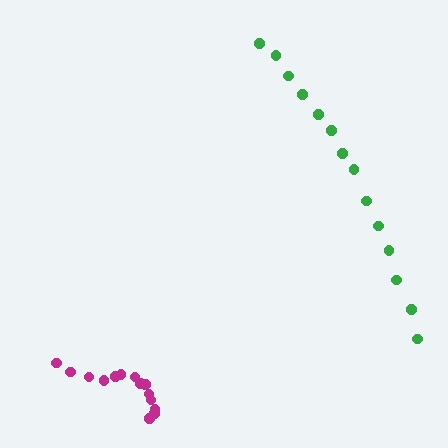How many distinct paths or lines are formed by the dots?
There are 2 distinct paths.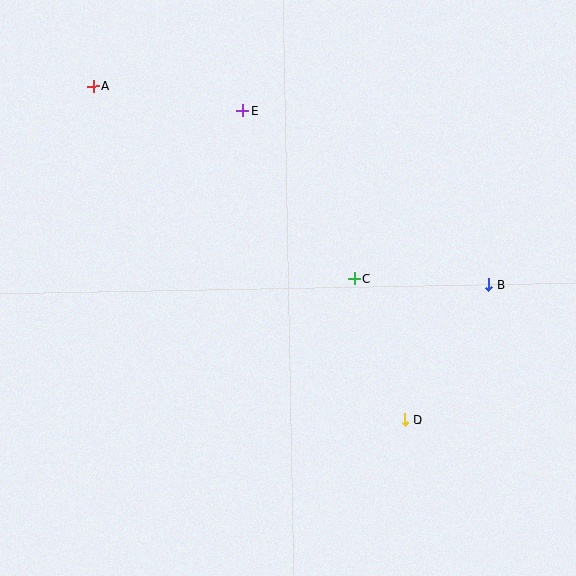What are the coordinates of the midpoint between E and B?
The midpoint between E and B is at (366, 198).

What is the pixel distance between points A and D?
The distance between A and D is 456 pixels.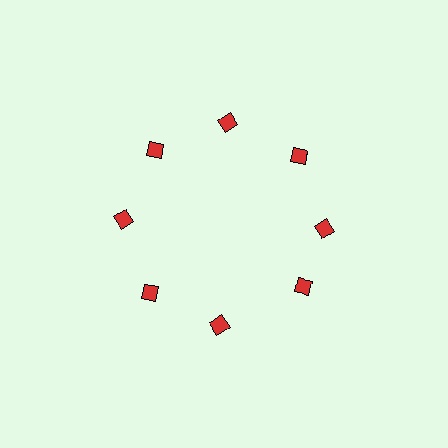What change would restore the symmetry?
The symmetry would be restored by rotating it back into even spacing with its neighbors so that all 8 diamonds sit at equal angles and equal distance from the center.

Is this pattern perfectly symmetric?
No. The 8 red diamonds are arranged in a ring, but one element near the 4 o'clock position is rotated out of alignment along the ring, breaking the 8-fold rotational symmetry.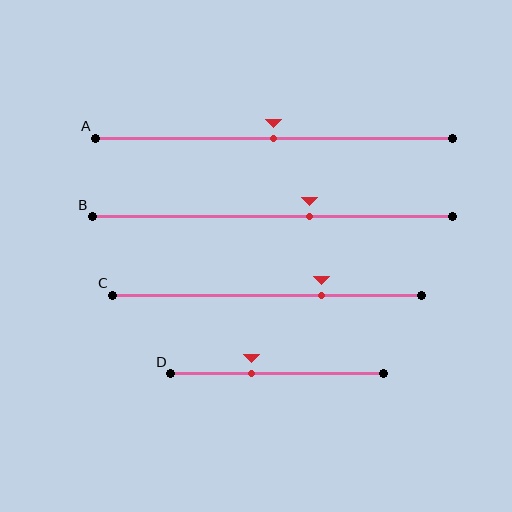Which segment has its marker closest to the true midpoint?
Segment A has its marker closest to the true midpoint.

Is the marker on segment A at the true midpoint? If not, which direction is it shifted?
Yes, the marker on segment A is at the true midpoint.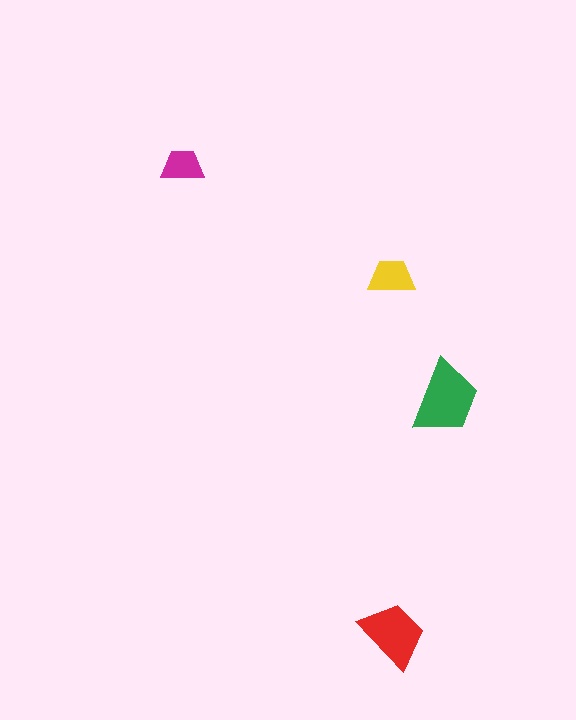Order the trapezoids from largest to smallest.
the green one, the red one, the yellow one, the magenta one.